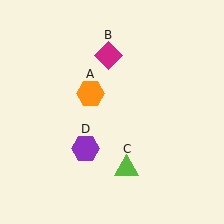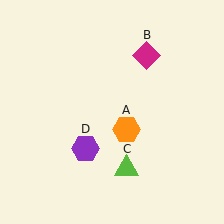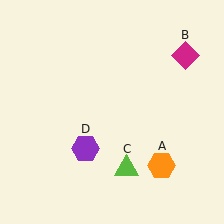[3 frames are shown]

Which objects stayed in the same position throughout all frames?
Lime triangle (object C) and purple hexagon (object D) remained stationary.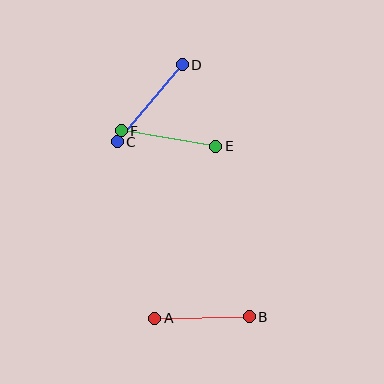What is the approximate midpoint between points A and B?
The midpoint is at approximately (202, 317) pixels.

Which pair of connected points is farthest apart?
Points C and D are farthest apart.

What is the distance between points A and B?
The distance is approximately 95 pixels.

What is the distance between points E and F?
The distance is approximately 95 pixels.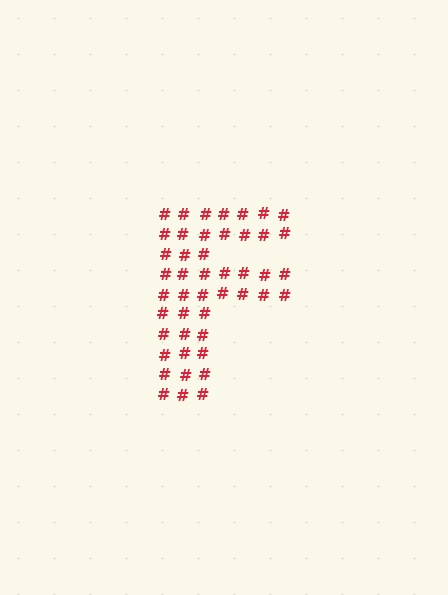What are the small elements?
The small elements are hash symbols.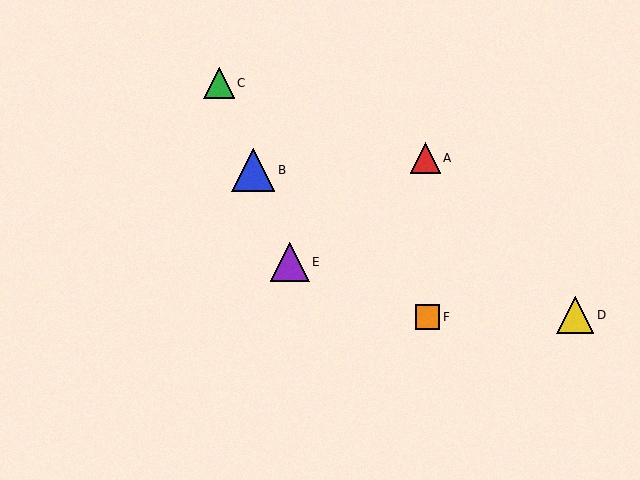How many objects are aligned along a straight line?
3 objects (B, C, E) are aligned along a straight line.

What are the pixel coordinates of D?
Object D is at (575, 315).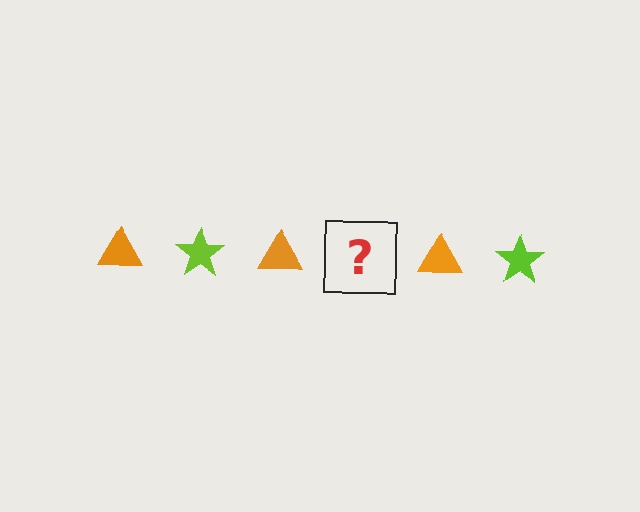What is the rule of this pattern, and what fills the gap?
The rule is that the pattern alternates between orange triangle and lime star. The gap should be filled with a lime star.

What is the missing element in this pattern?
The missing element is a lime star.